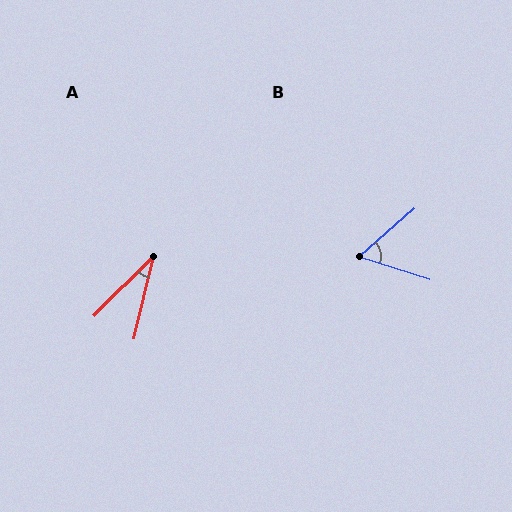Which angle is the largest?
B, at approximately 59 degrees.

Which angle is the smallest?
A, at approximately 32 degrees.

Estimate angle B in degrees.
Approximately 59 degrees.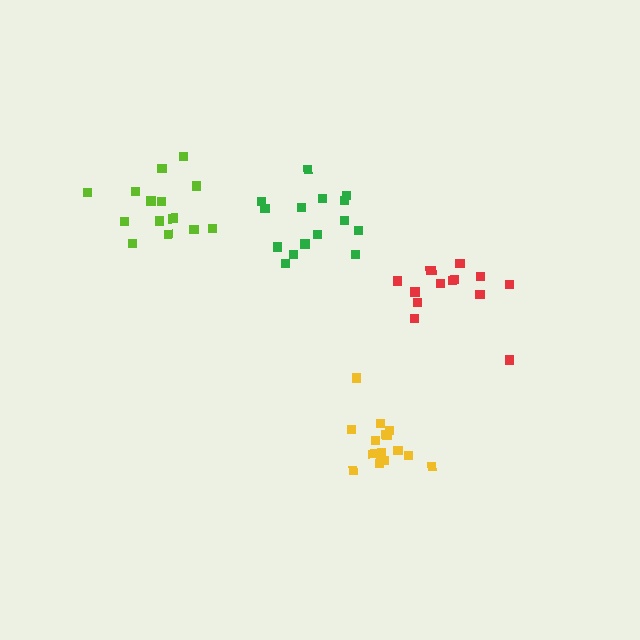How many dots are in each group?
Group 1: 14 dots, Group 2: 16 dots, Group 3: 15 dots, Group 4: 14 dots (59 total).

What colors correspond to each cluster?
The clusters are colored: lime, yellow, green, red.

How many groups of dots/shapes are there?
There are 4 groups.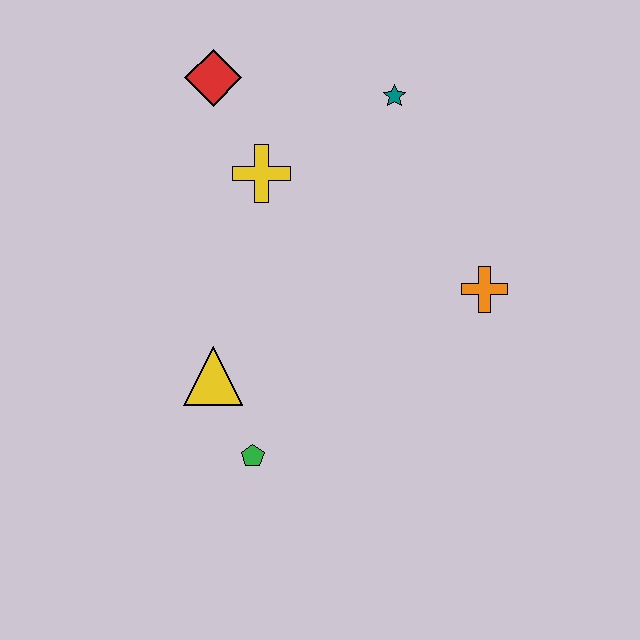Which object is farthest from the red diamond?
The green pentagon is farthest from the red diamond.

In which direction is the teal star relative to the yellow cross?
The teal star is to the right of the yellow cross.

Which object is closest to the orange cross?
The teal star is closest to the orange cross.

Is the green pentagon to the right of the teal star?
No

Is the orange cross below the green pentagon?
No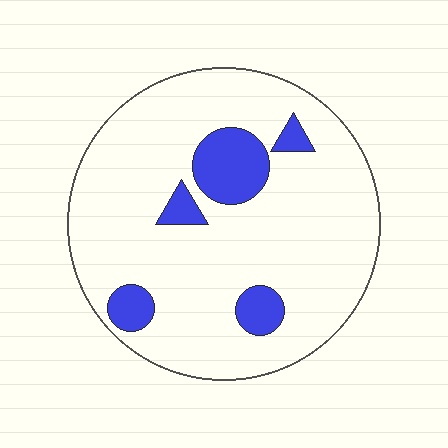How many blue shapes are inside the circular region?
5.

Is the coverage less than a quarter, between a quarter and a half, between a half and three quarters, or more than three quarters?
Less than a quarter.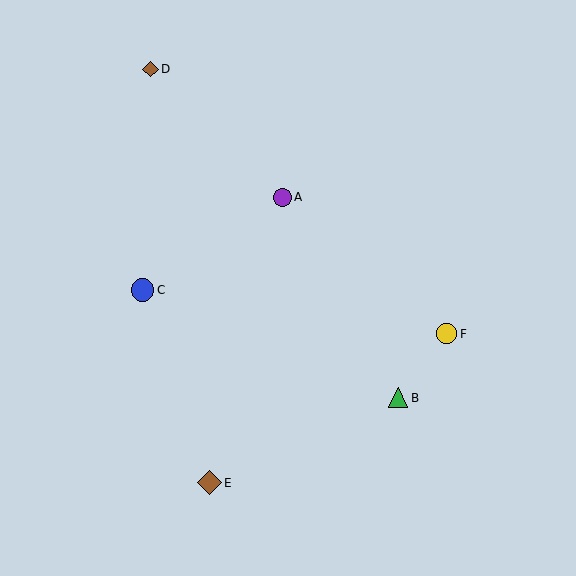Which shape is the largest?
The brown diamond (labeled E) is the largest.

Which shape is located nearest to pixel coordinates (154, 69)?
The brown diamond (labeled D) at (150, 69) is nearest to that location.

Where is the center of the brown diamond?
The center of the brown diamond is at (210, 483).